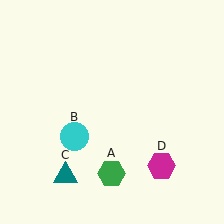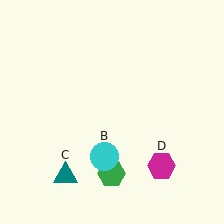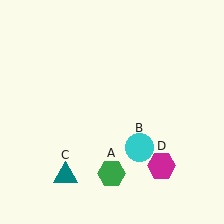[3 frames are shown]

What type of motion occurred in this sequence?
The cyan circle (object B) rotated counterclockwise around the center of the scene.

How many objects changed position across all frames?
1 object changed position: cyan circle (object B).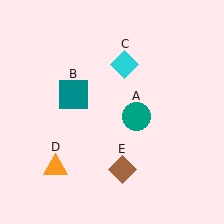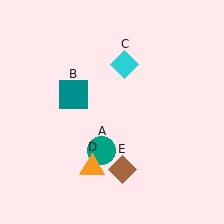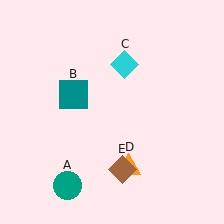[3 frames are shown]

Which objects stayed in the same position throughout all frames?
Teal square (object B) and cyan diamond (object C) and brown diamond (object E) remained stationary.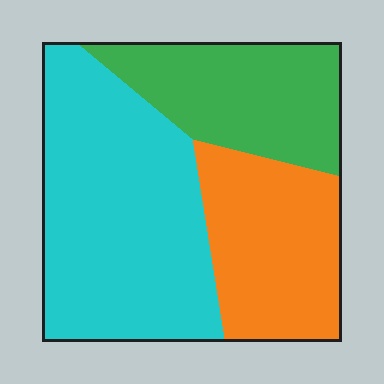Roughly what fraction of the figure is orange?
Orange takes up between a sixth and a third of the figure.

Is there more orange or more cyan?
Cyan.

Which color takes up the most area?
Cyan, at roughly 50%.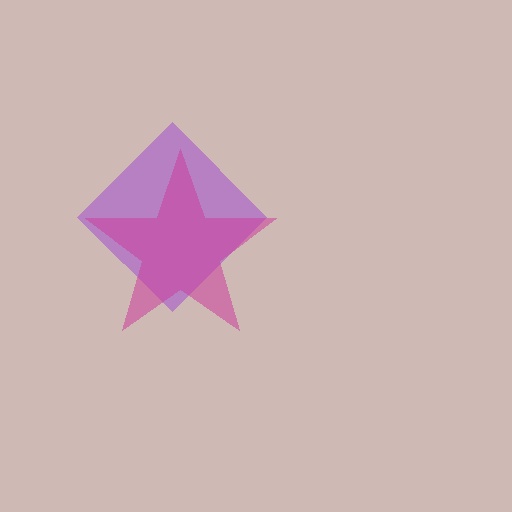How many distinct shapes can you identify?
There are 2 distinct shapes: a purple diamond, a magenta star.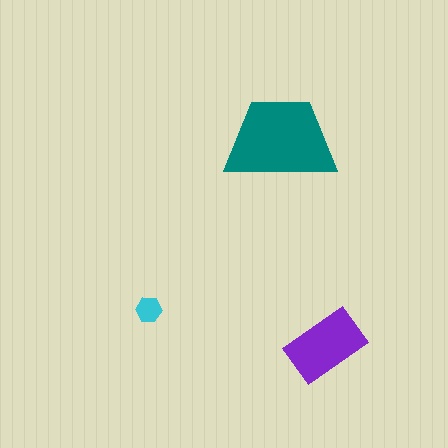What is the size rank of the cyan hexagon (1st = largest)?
3rd.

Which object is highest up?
The teal trapezoid is topmost.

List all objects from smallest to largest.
The cyan hexagon, the purple rectangle, the teal trapezoid.